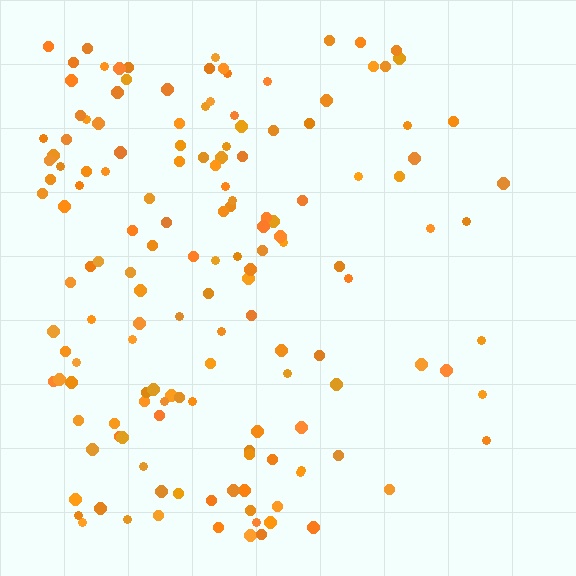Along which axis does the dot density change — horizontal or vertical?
Horizontal.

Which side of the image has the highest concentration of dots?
The left.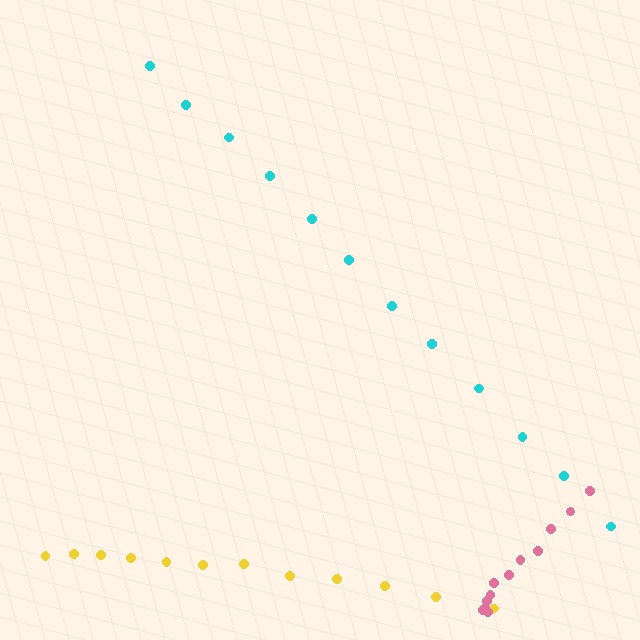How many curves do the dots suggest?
There are 3 distinct paths.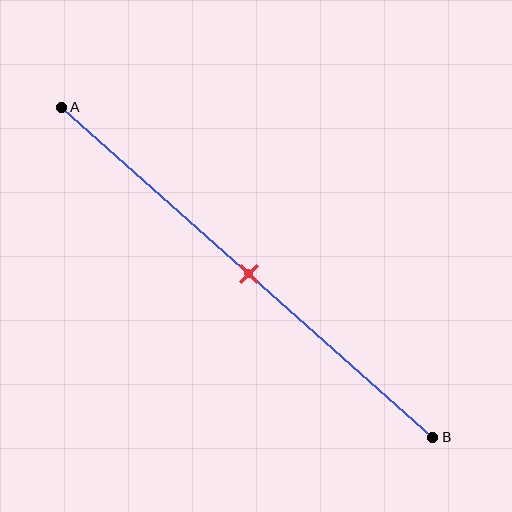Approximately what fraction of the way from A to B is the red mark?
The red mark is approximately 50% of the way from A to B.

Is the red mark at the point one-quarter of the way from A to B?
No, the mark is at about 50% from A, not at the 25% one-quarter point.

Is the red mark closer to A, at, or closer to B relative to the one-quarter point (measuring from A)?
The red mark is closer to point B than the one-quarter point of segment AB.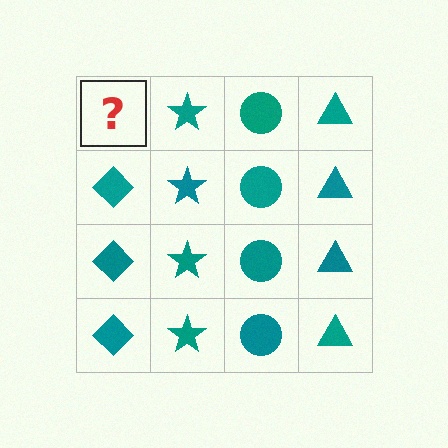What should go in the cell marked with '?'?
The missing cell should contain a teal diamond.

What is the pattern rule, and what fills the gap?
The rule is that each column has a consistent shape. The gap should be filled with a teal diamond.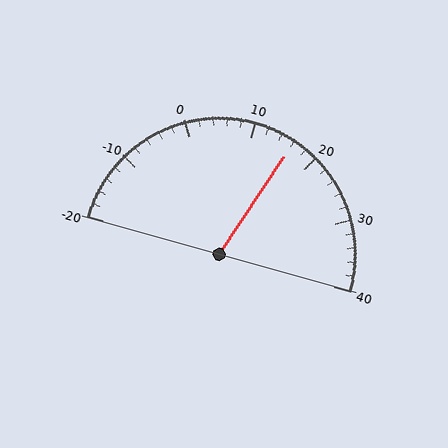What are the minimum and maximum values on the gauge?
The gauge ranges from -20 to 40.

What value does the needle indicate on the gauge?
The needle indicates approximately 16.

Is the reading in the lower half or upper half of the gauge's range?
The reading is in the upper half of the range (-20 to 40).